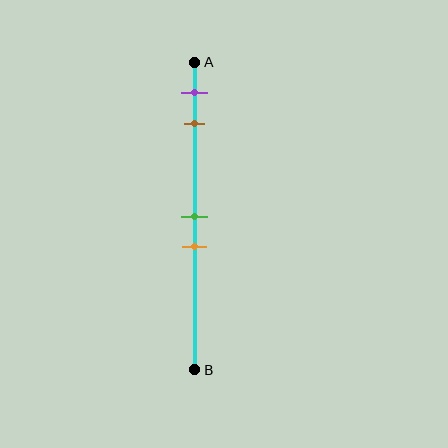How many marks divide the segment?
There are 4 marks dividing the segment.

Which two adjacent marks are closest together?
The green and orange marks are the closest adjacent pair.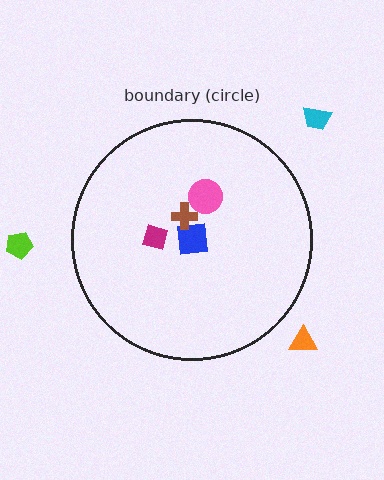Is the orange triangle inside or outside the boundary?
Outside.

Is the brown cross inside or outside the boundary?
Inside.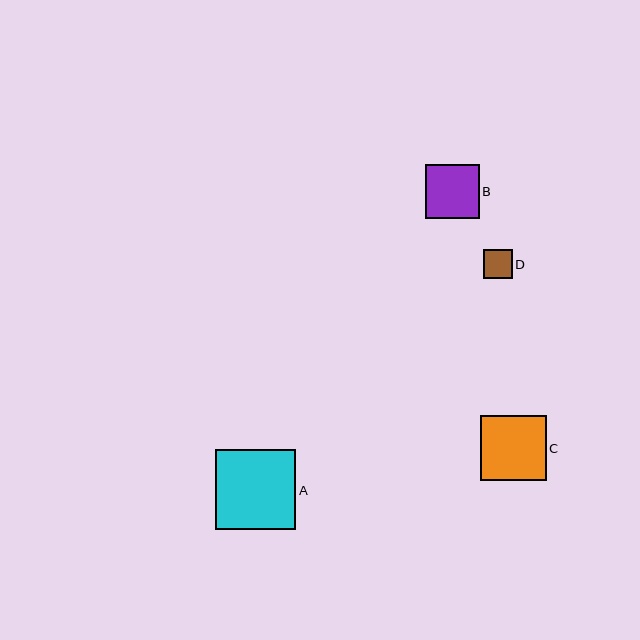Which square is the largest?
Square A is the largest with a size of approximately 80 pixels.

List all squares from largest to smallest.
From largest to smallest: A, C, B, D.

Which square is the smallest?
Square D is the smallest with a size of approximately 29 pixels.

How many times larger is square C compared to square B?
Square C is approximately 1.2 times the size of square B.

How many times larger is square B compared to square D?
Square B is approximately 1.9 times the size of square D.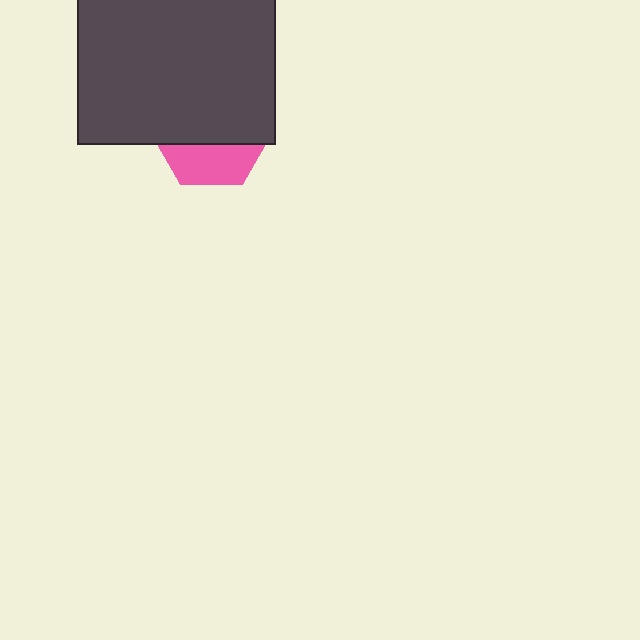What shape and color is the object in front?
The object in front is a dark gray square.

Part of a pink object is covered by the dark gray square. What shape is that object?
It is a hexagon.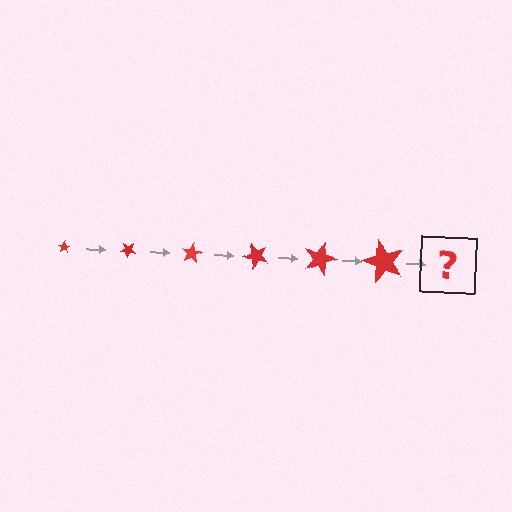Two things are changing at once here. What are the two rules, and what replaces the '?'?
The two rules are that the star grows larger each step and it rotates 40 degrees each step. The '?' should be a star, larger than the previous one and rotated 240 degrees from the start.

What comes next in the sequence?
The next element should be a star, larger than the previous one and rotated 240 degrees from the start.